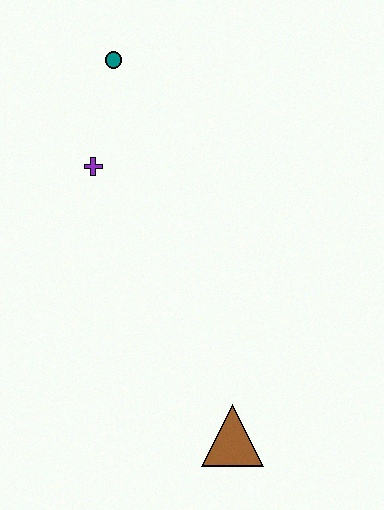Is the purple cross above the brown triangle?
Yes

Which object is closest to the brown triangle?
The purple cross is closest to the brown triangle.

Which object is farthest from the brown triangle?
The teal circle is farthest from the brown triangle.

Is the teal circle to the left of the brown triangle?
Yes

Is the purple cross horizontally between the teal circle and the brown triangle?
No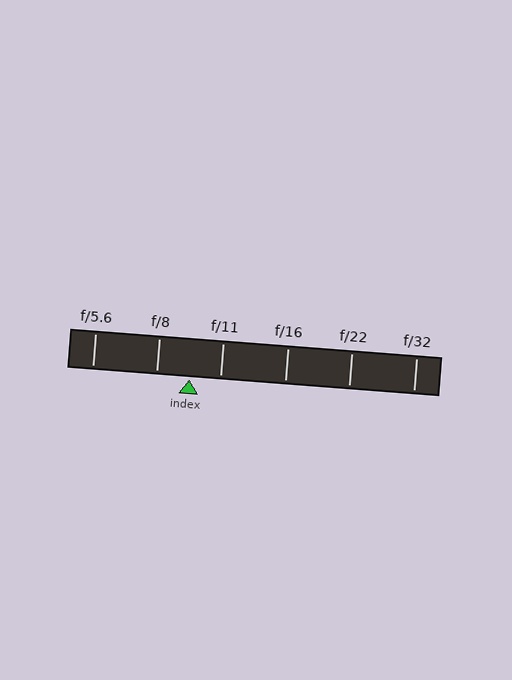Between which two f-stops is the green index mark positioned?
The index mark is between f/8 and f/11.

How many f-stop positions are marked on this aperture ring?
There are 6 f-stop positions marked.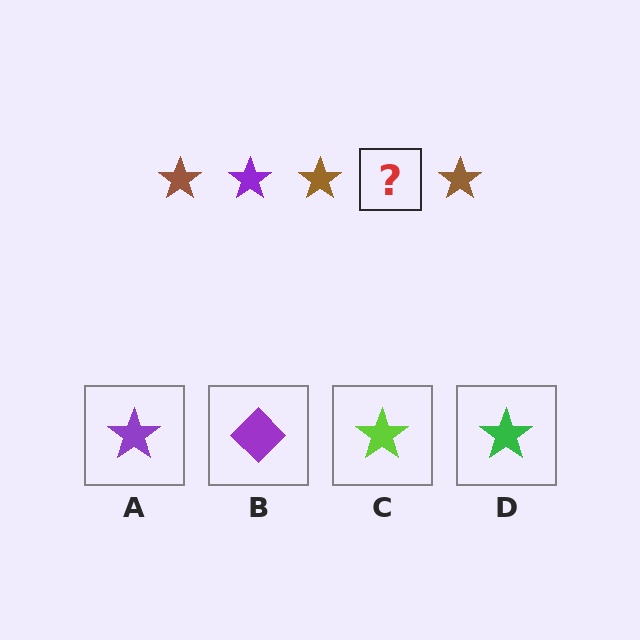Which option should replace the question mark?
Option A.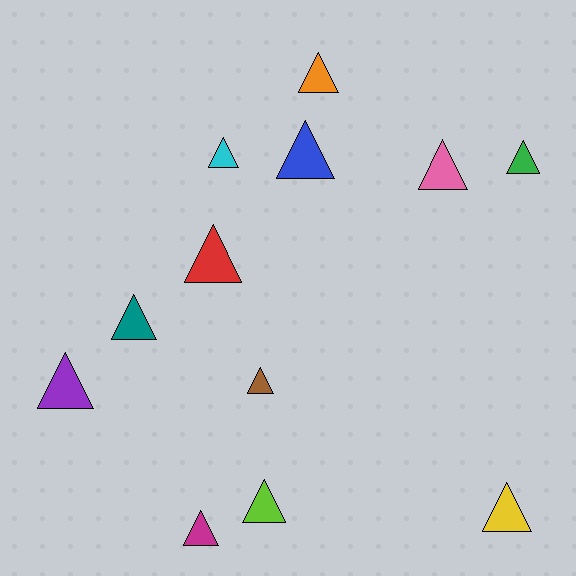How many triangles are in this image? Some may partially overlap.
There are 12 triangles.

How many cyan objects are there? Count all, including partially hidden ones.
There is 1 cyan object.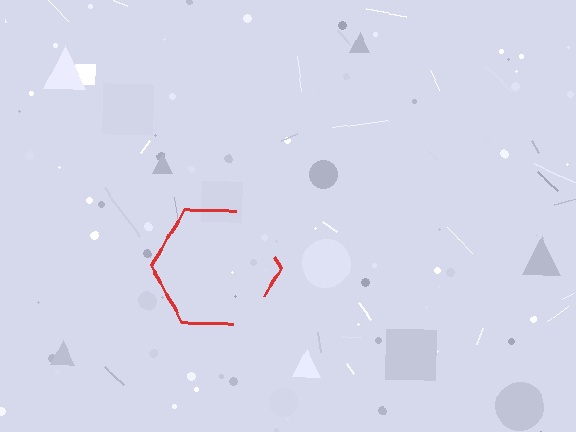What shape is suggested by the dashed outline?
The dashed outline suggests a hexagon.